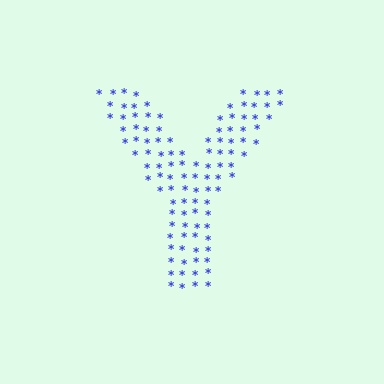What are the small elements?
The small elements are asterisks.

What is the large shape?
The large shape is the letter Y.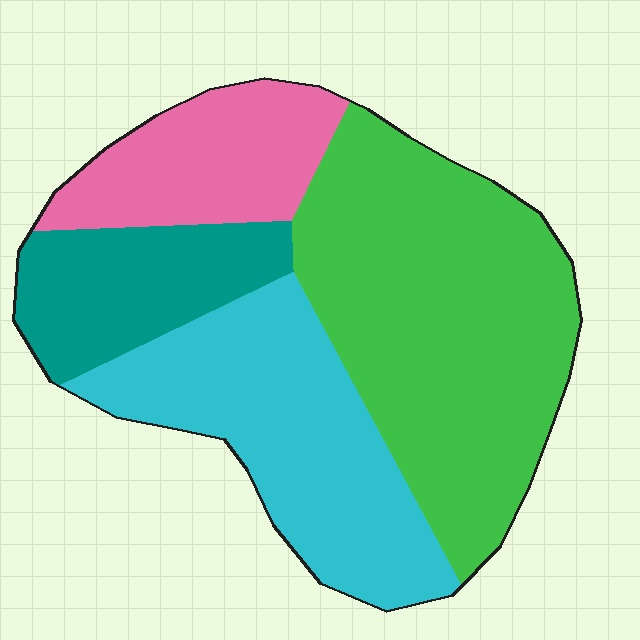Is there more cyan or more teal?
Cyan.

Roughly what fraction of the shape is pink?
Pink covers about 15% of the shape.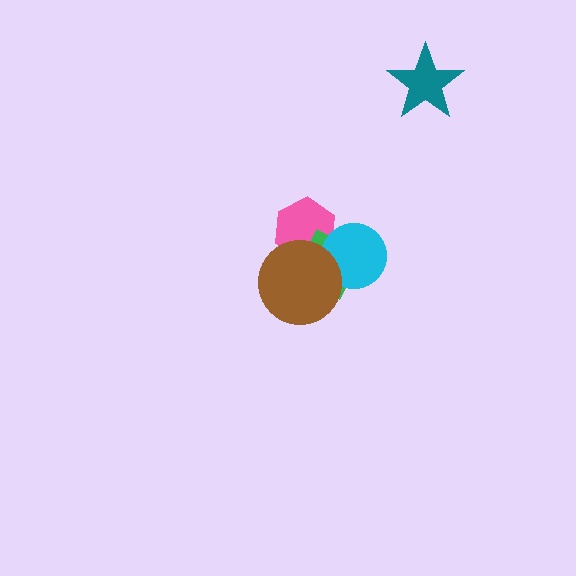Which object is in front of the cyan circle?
The brown circle is in front of the cyan circle.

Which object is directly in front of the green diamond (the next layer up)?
The cyan circle is directly in front of the green diamond.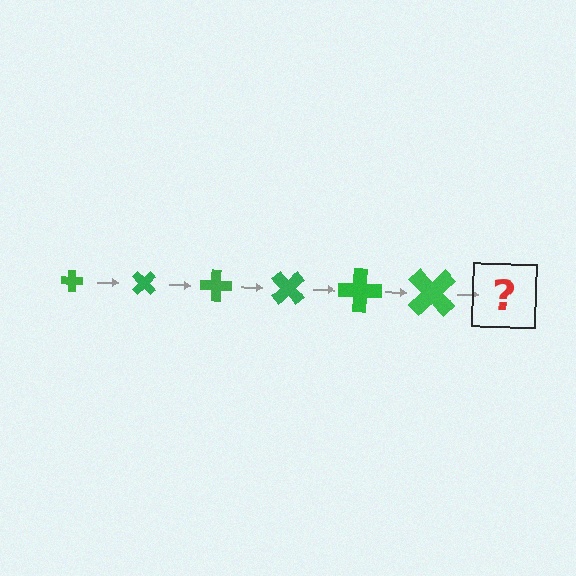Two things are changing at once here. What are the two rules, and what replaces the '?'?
The two rules are that the cross grows larger each step and it rotates 45 degrees each step. The '?' should be a cross, larger than the previous one and rotated 270 degrees from the start.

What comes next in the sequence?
The next element should be a cross, larger than the previous one and rotated 270 degrees from the start.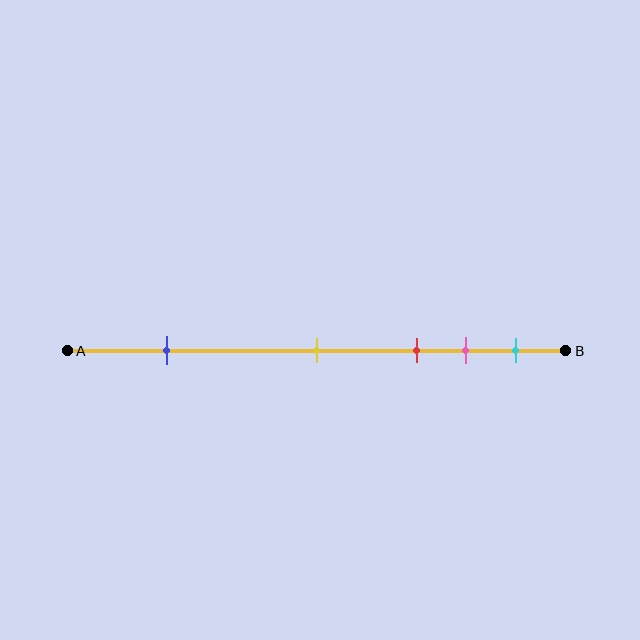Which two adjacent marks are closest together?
The pink and cyan marks are the closest adjacent pair.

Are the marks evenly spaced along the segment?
No, the marks are not evenly spaced.